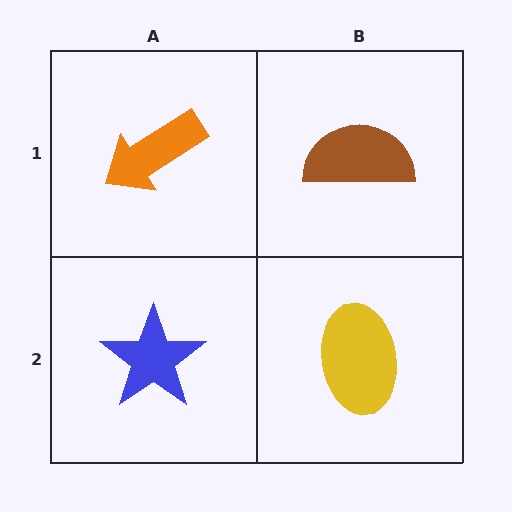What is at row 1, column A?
An orange arrow.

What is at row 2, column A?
A blue star.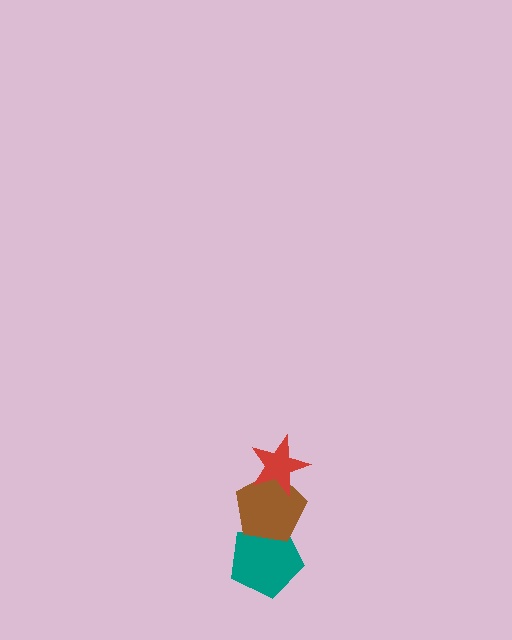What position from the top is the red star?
The red star is 1st from the top.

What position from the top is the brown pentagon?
The brown pentagon is 2nd from the top.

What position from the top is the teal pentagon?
The teal pentagon is 3rd from the top.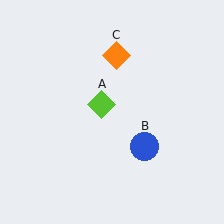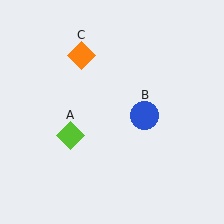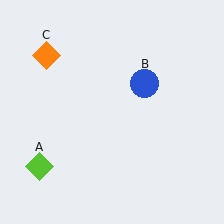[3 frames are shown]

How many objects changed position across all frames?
3 objects changed position: lime diamond (object A), blue circle (object B), orange diamond (object C).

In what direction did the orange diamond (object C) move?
The orange diamond (object C) moved left.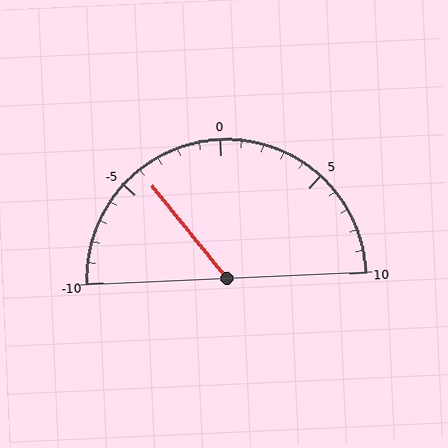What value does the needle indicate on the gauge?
The needle indicates approximately -4.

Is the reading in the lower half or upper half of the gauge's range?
The reading is in the lower half of the range (-10 to 10).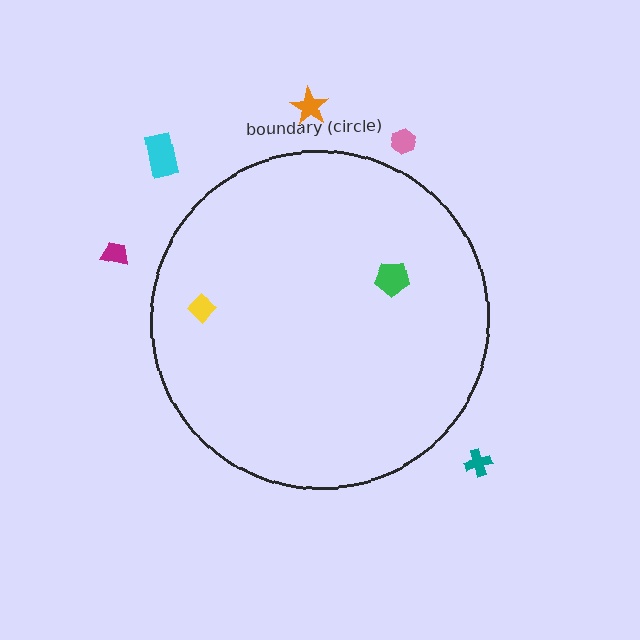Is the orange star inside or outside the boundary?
Outside.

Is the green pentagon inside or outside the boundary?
Inside.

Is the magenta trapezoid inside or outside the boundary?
Outside.